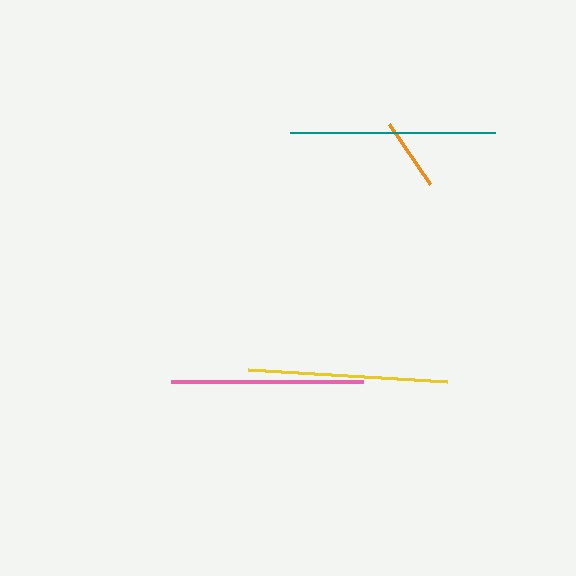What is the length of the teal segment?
The teal segment is approximately 204 pixels long.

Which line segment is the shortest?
The orange line is the shortest at approximately 73 pixels.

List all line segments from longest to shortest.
From longest to shortest: teal, yellow, pink, orange.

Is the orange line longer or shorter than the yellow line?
The yellow line is longer than the orange line.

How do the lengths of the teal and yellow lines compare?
The teal and yellow lines are approximately the same length.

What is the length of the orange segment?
The orange segment is approximately 73 pixels long.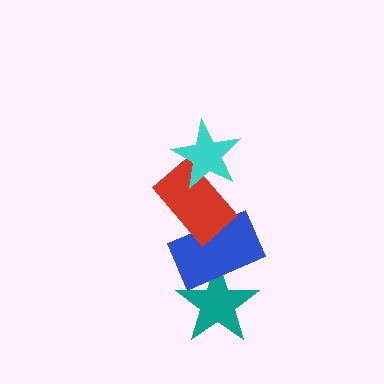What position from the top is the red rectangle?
The red rectangle is 2nd from the top.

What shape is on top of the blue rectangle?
The red rectangle is on top of the blue rectangle.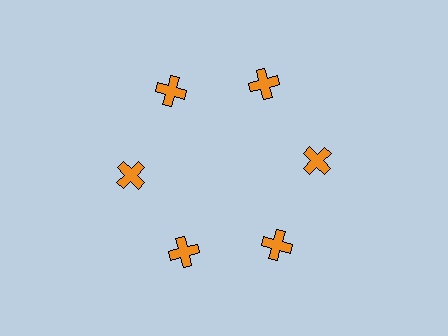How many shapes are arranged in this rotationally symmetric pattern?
There are 6 shapes, arranged in 6 groups of 1.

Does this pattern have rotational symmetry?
Yes, this pattern has 6-fold rotational symmetry. It looks the same after rotating 60 degrees around the center.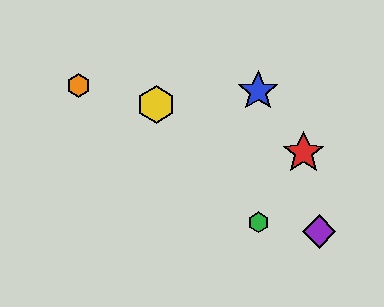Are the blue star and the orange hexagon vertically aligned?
No, the blue star is at x≈258 and the orange hexagon is at x≈79.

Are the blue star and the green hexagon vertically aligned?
Yes, both are at x≈258.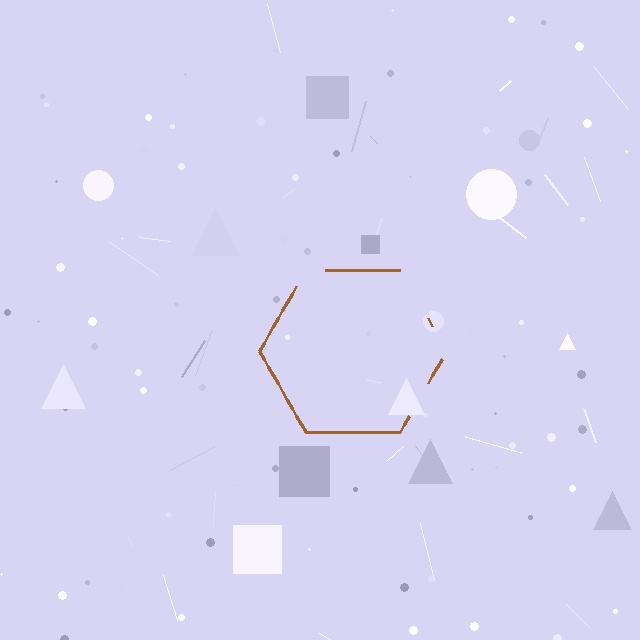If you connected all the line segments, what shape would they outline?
They would outline a hexagon.